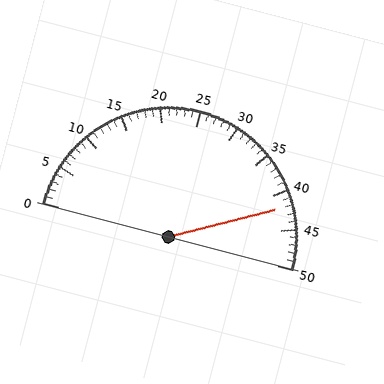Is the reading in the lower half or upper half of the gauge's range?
The reading is in the upper half of the range (0 to 50).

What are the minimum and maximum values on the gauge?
The gauge ranges from 0 to 50.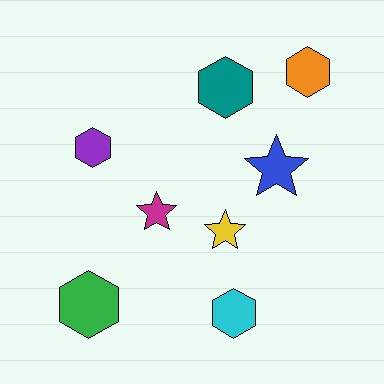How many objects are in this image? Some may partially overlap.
There are 8 objects.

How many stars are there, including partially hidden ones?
There are 3 stars.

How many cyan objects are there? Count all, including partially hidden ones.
There is 1 cyan object.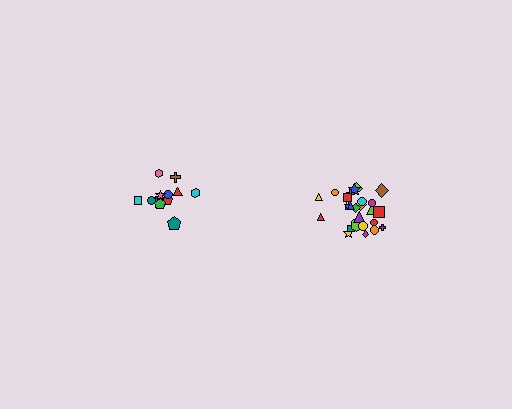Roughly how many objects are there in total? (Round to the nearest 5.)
Roughly 35 objects in total.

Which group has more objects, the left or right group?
The right group.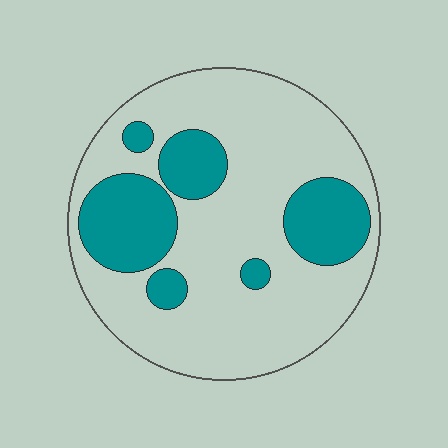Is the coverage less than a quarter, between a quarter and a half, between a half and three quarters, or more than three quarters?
Between a quarter and a half.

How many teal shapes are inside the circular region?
6.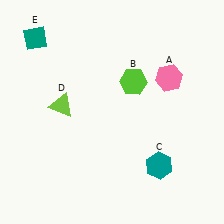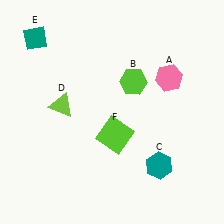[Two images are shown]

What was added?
A lime square (F) was added in Image 2.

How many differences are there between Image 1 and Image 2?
There is 1 difference between the two images.